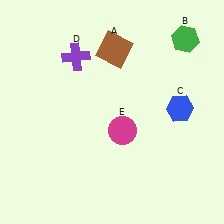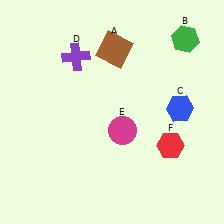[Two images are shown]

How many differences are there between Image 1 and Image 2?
There is 1 difference between the two images.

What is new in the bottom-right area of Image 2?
A red hexagon (F) was added in the bottom-right area of Image 2.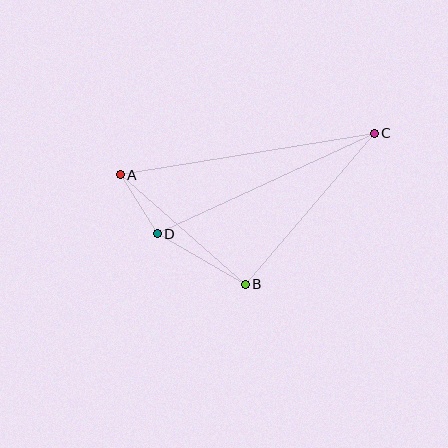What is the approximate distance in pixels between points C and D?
The distance between C and D is approximately 239 pixels.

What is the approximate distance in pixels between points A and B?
The distance between A and B is approximately 166 pixels.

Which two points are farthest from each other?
Points A and C are farthest from each other.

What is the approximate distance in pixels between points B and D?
The distance between B and D is approximately 102 pixels.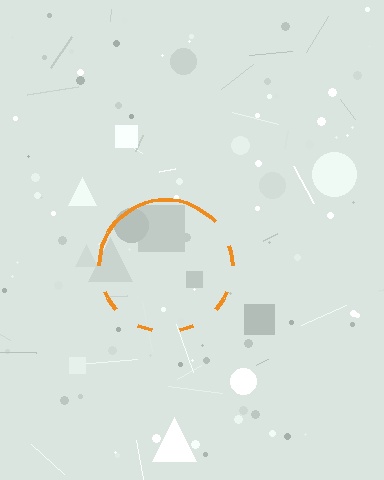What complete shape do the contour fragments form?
The contour fragments form a circle.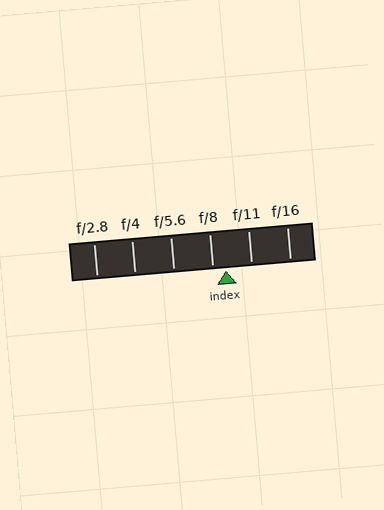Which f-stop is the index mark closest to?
The index mark is closest to f/8.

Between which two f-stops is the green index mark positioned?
The index mark is between f/8 and f/11.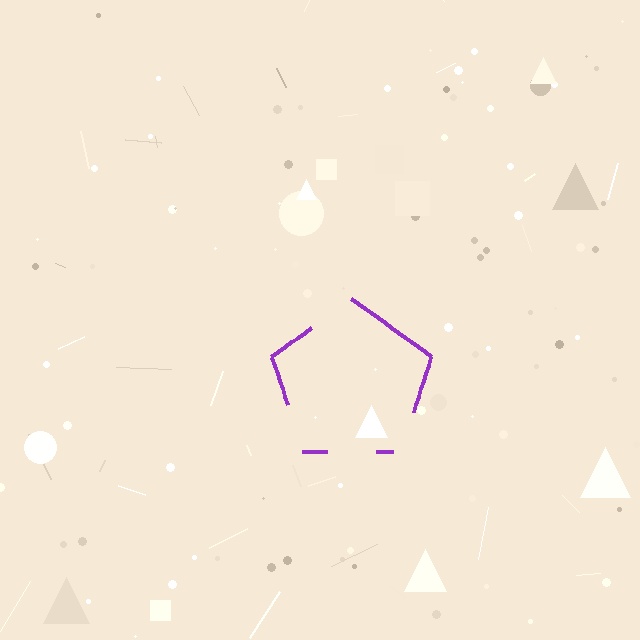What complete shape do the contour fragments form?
The contour fragments form a pentagon.